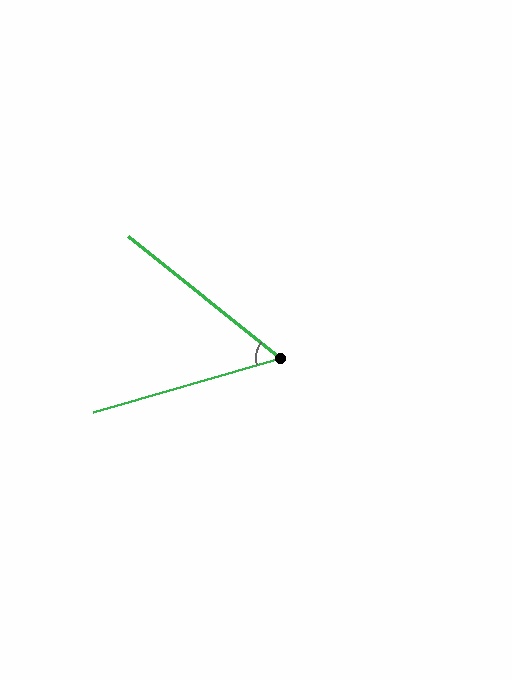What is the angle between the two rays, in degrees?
Approximately 55 degrees.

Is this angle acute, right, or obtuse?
It is acute.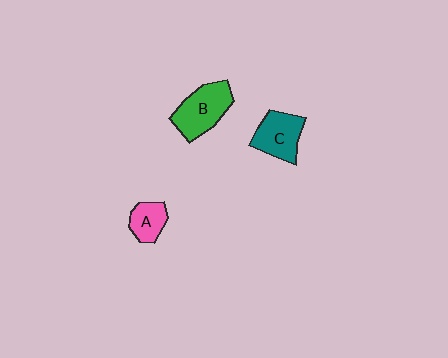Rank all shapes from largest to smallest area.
From largest to smallest: B (green), C (teal), A (pink).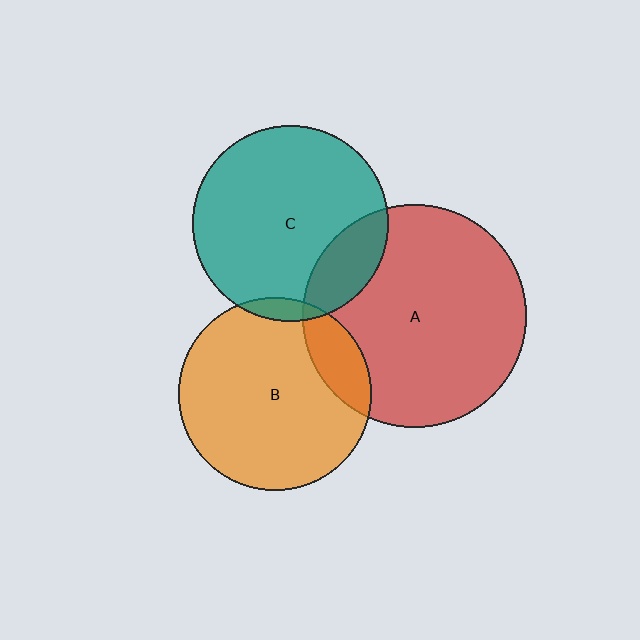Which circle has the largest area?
Circle A (red).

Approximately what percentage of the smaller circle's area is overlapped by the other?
Approximately 15%.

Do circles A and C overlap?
Yes.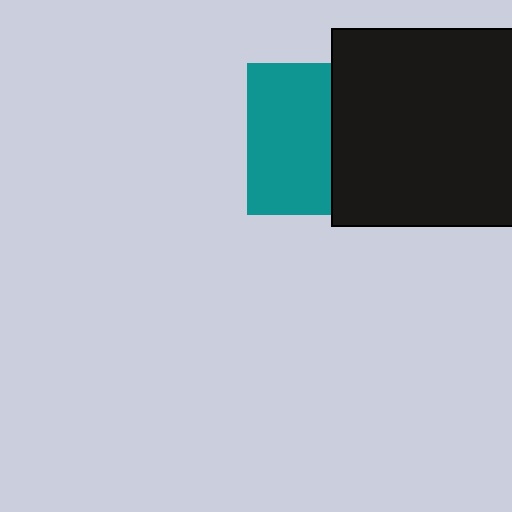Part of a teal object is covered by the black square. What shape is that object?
It is a square.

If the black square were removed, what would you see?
You would see the complete teal square.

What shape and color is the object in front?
The object in front is a black square.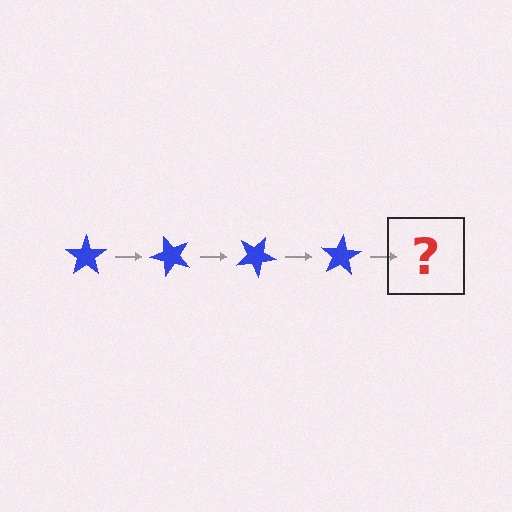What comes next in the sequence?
The next element should be a blue star rotated 200 degrees.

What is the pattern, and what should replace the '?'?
The pattern is that the star rotates 50 degrees each step. The '?' should be a blue star rotated 200 degrees.